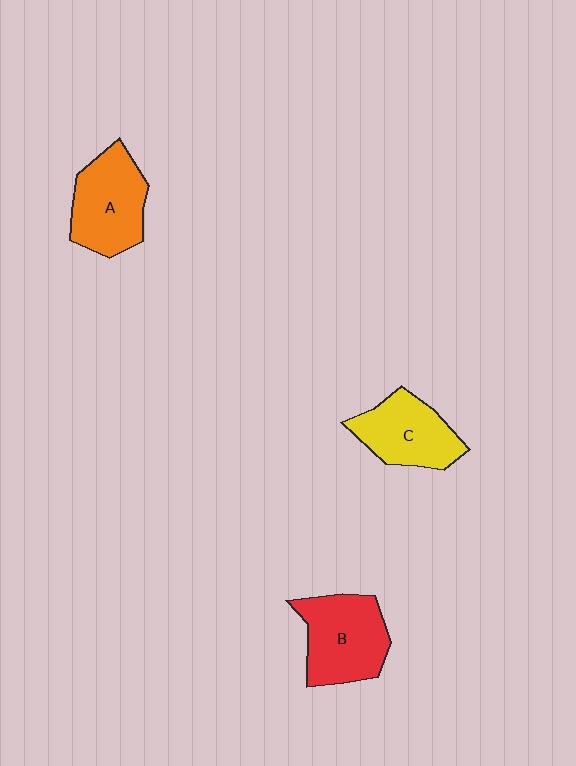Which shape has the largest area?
Shape B (red).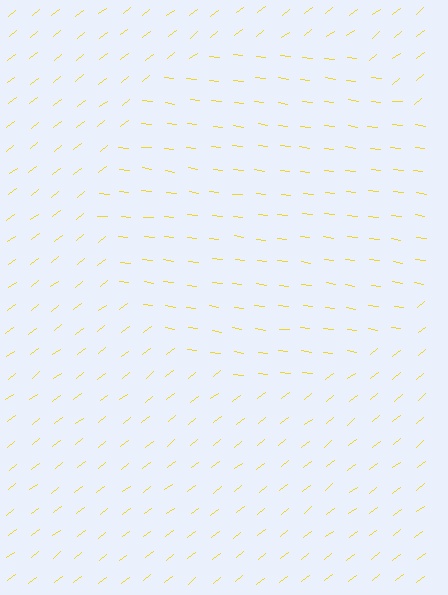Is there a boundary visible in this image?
Yes, there is a texture boundary formed by a change in line orientation.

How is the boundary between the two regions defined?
The boundary is defined purely by a change in line orientation (approximately 45 degrees difference). All lines are the same color and thickness.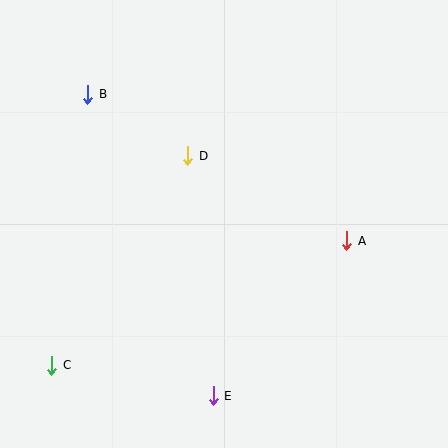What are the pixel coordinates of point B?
Point B is at (88, 94).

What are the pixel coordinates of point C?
Point C is at (52, 365).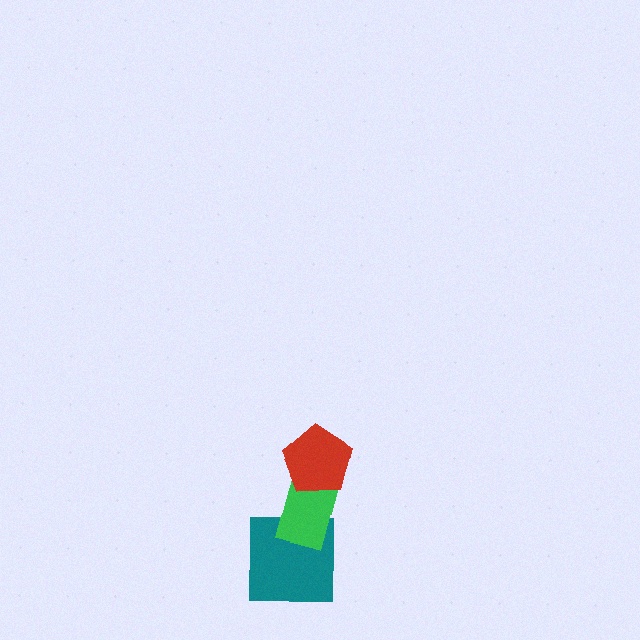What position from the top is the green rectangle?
The green rectangle is 2nd from the top.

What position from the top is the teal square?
The teal square is 3rd from the top.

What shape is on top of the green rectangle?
The red pentagon is on top of the green rectangle.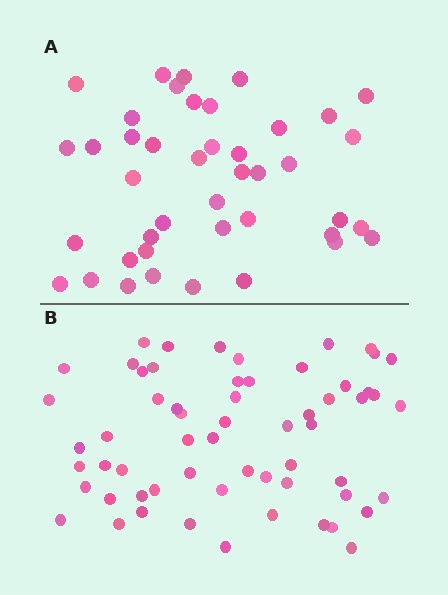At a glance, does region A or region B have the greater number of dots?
Region B (the bottom region) has more dots.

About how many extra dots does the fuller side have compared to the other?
Region B has approximately 20 more dots than region A.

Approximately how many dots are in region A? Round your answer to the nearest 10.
About 40 dots. (The exact count is 42, which rounds to 40.)